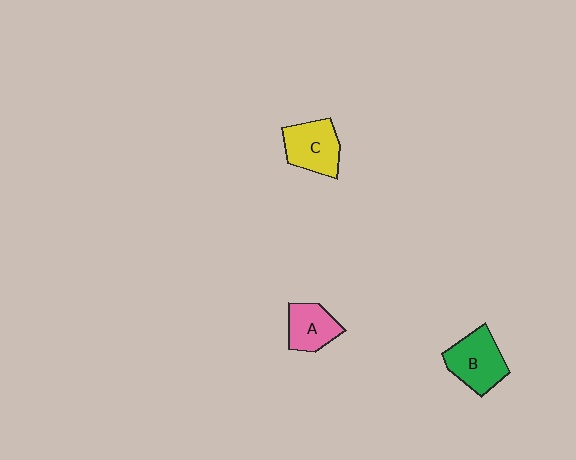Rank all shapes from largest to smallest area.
From largest to smallest: B (green), C (yellow), A (pink).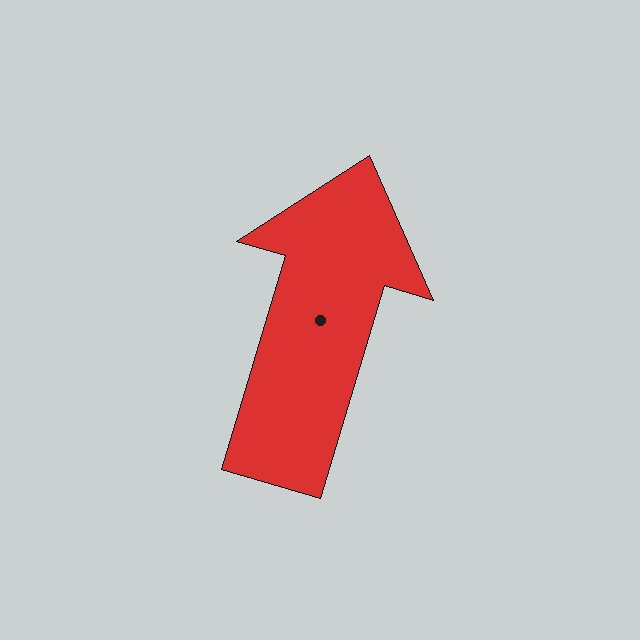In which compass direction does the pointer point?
North.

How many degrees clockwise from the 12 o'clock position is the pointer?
Approximately 17 degrees.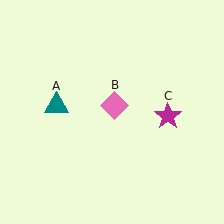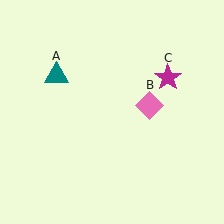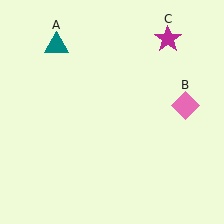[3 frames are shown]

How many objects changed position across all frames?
3 objects changed position: teal triangle (object A), pink diamond (object B), magenta star (object C).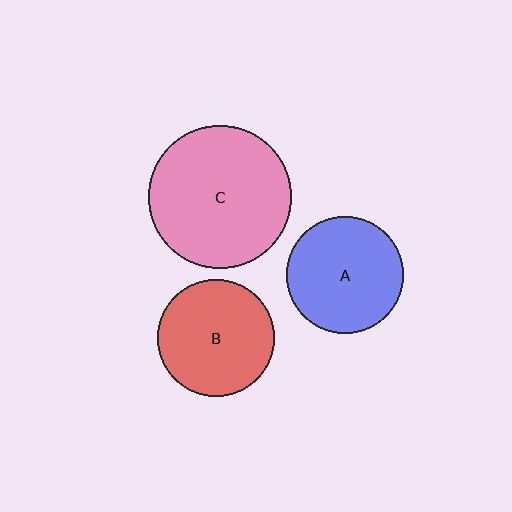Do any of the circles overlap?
No, none of the circles overlap.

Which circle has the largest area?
Circle C (pink).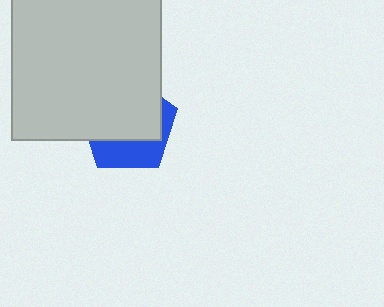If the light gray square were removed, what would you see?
You would see the complete blue pentagon.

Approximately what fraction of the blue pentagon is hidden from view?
Roughly 65% of the blue pentagon is hidden behind the light gray square.